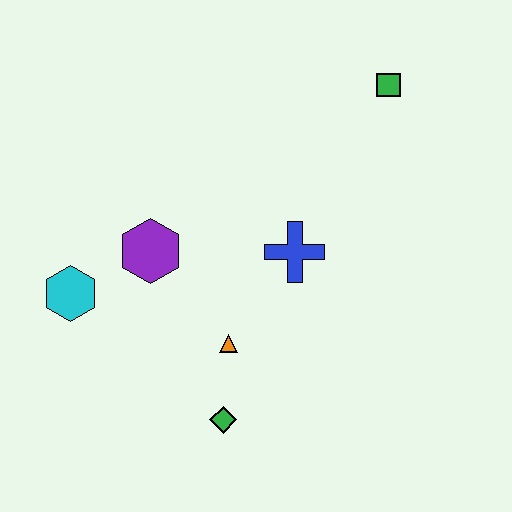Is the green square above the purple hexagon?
Yes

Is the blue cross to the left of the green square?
Yes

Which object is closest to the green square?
The blue cross is closest to the green square.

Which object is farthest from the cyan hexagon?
The green square is farthest from the cyan hexagon.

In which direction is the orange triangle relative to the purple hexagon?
The orange triangle is below the purple hexagon.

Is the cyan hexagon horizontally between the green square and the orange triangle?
No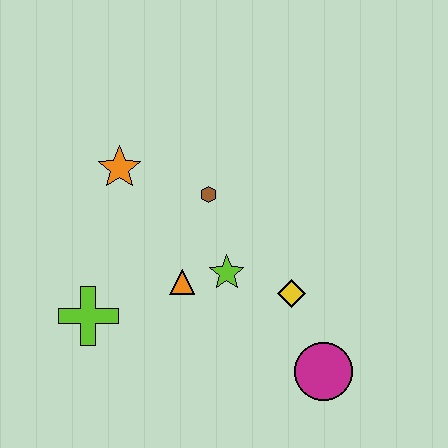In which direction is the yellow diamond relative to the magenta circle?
The yellow diamond is above the magenta circle.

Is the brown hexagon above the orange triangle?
Yes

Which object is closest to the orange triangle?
The lime star is closest to the orange triangle.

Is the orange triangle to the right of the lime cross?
Yes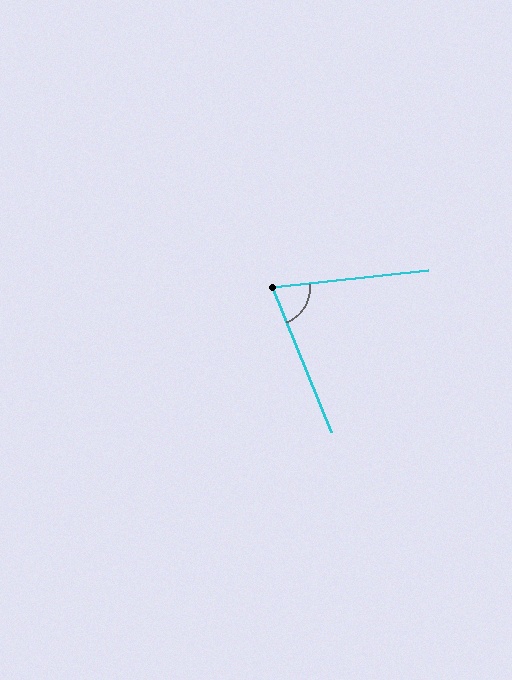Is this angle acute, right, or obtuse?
It is acute.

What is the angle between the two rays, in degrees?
Approximately 74 degrees.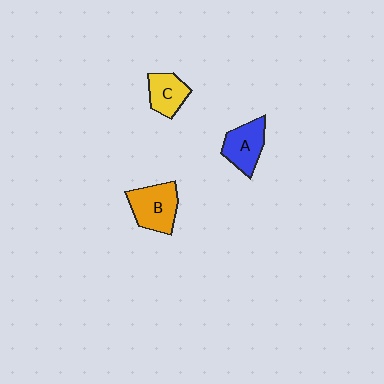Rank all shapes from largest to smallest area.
From largest to smallest: B (orange), A (blue), C (yellow).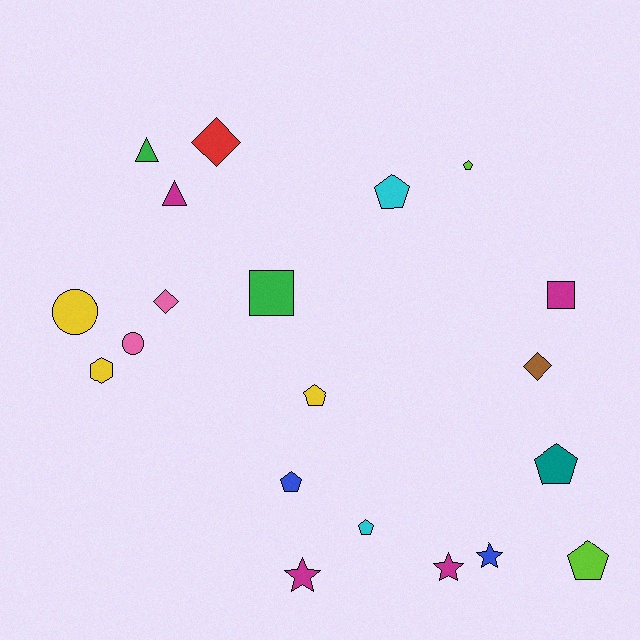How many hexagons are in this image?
There is 1 hexagon.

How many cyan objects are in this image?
There are 2 cyan objects.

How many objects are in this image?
There are 20 objects.